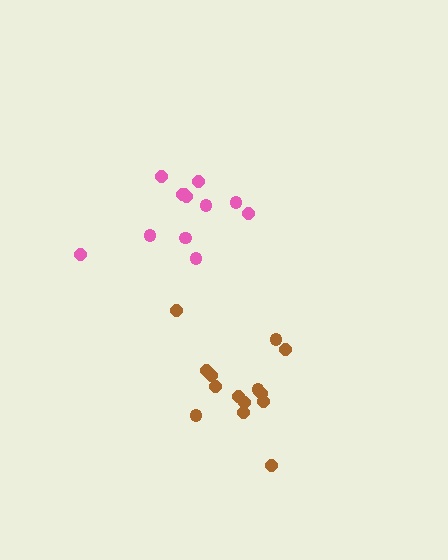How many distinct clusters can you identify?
There are 2 distinct clusters.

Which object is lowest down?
The brown cluster is bottommost.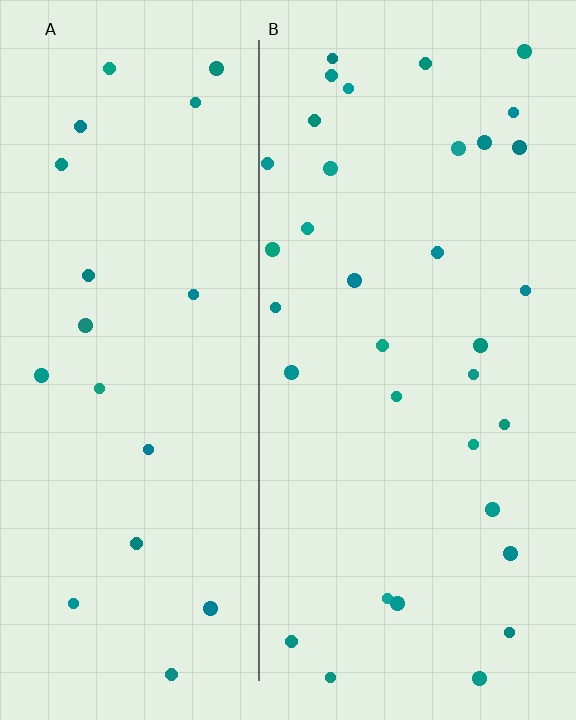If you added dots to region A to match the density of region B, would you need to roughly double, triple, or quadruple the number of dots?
Approximately double.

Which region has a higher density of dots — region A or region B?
B (the right).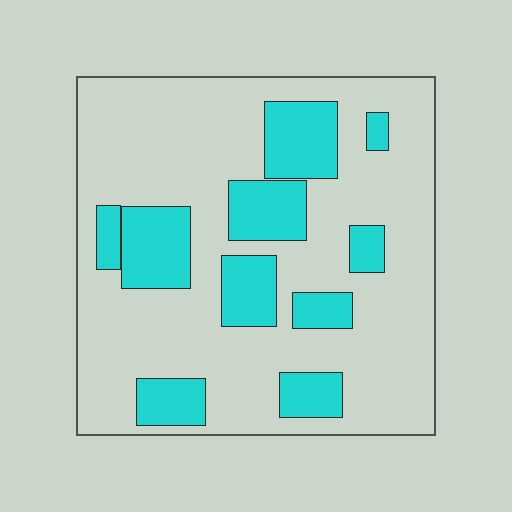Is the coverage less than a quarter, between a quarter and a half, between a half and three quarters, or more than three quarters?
Between a quarter and a half.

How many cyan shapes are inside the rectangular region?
10.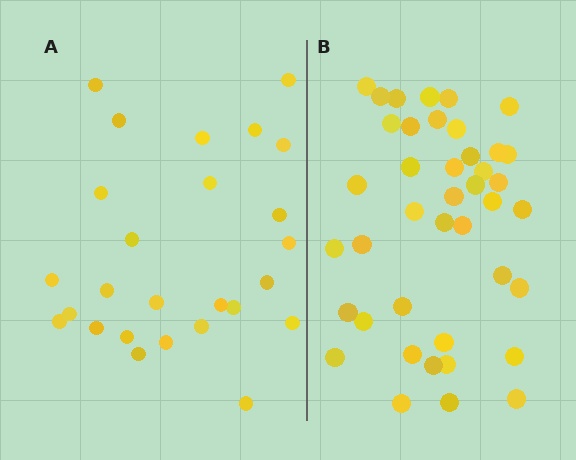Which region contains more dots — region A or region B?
Region B (the right region) has more dots.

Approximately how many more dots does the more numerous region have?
Region B has approximately 15 more dots than region A.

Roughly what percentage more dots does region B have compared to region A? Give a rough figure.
About 60% more.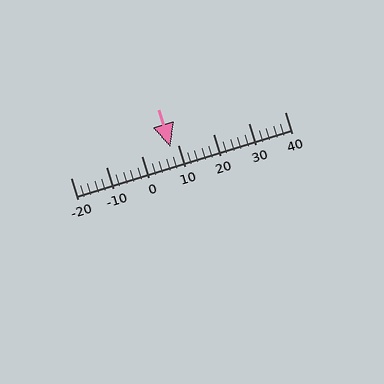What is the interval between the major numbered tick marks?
The major tick marks are spaced 10 units apart.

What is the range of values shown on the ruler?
The ruler shows values from -20 to 40.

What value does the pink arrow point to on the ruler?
The pink arrow points to approximately 8.